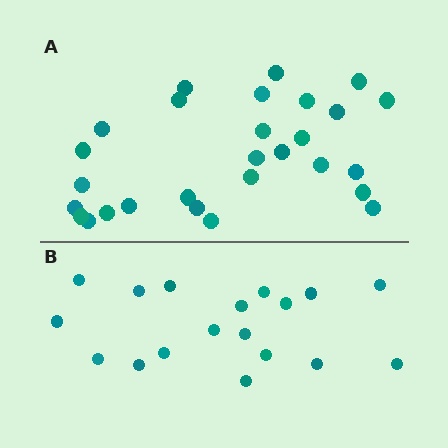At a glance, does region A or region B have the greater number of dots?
Region A (the top region) has more dots.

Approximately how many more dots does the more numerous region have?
Region A has roughly 10 or so more dots than region B.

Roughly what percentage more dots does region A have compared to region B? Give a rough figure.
About 55% more.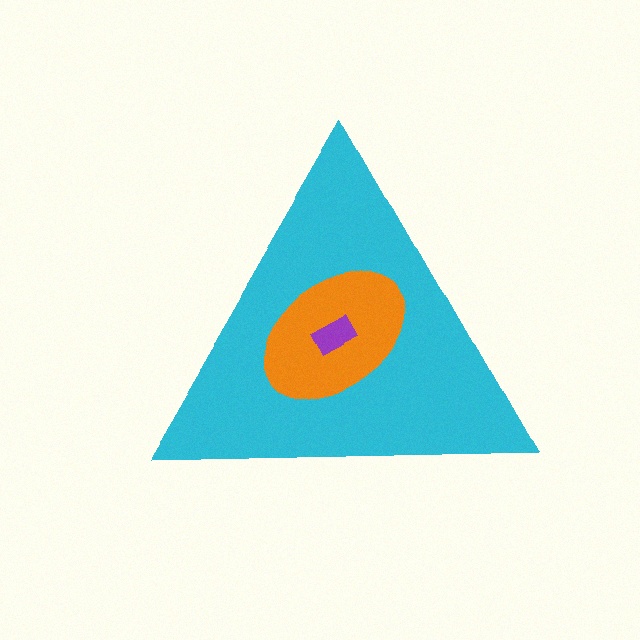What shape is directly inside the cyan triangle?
The orange ellipse.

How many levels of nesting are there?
3.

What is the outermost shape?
The cyan triangle.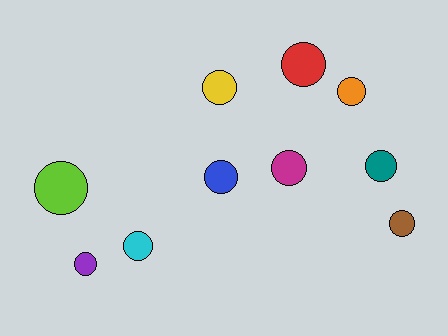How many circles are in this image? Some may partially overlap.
There are 10 circles.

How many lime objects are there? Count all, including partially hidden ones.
There is 1 lime object.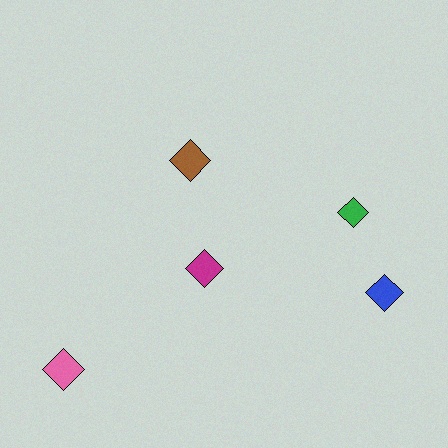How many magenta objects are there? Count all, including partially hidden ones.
There is 1 magenta object.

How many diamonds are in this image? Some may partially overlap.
There are 5 diamonds.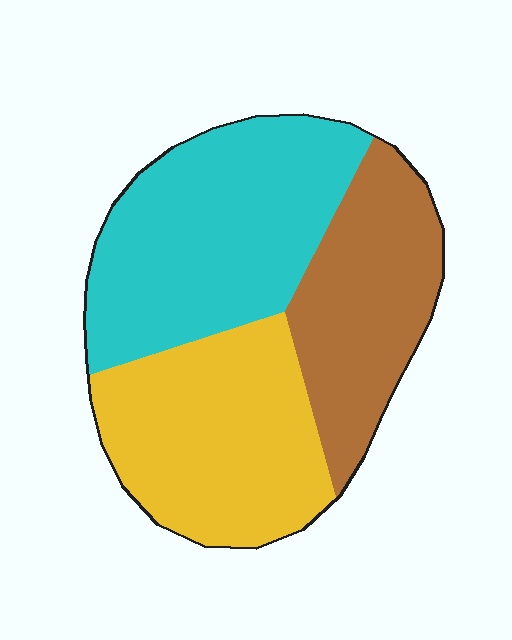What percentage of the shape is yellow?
Yellow covers 34% of the shape.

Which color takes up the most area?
Cyan, at roughly 40%.